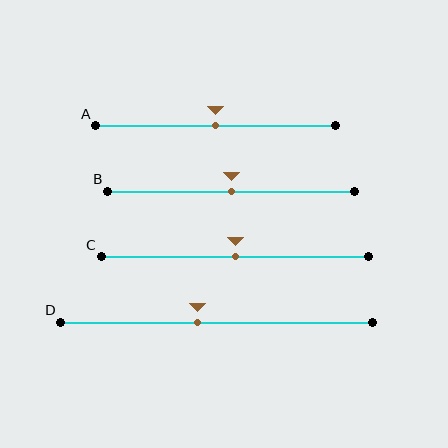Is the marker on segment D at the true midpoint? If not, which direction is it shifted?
No, the marker on segment D is shifted to the left by about 6% of the segment length.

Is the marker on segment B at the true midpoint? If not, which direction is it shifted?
Yes, the marker on segment B is at the true midpoint.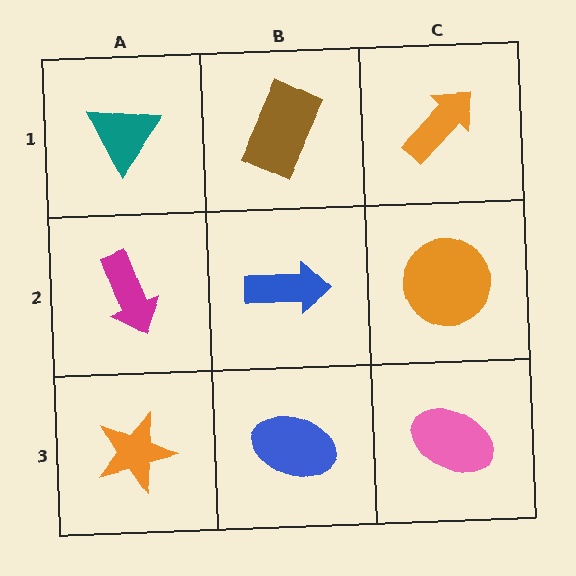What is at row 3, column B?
A blue ellipse.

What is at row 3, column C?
A pink ellipse.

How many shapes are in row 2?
3 shapes.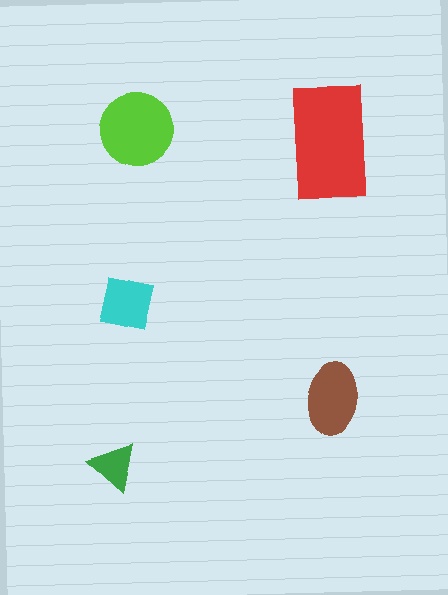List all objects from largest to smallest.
The red rectangle, the lime circle, the brown ellipse, the cyan square, the green triangle.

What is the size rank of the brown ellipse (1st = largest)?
3rd.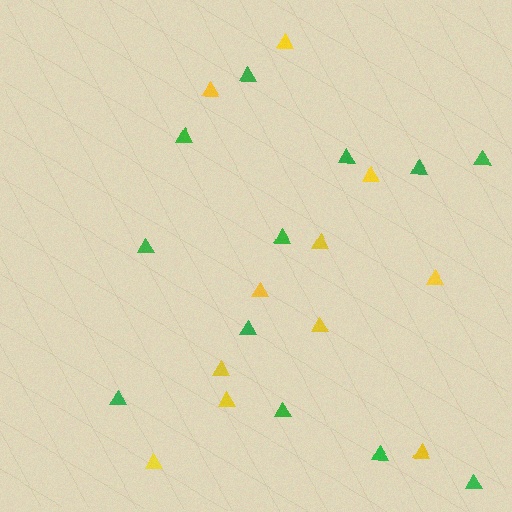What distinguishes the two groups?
There are 2 groups: one group of green triangles (12) and one group of yellow triangles (11).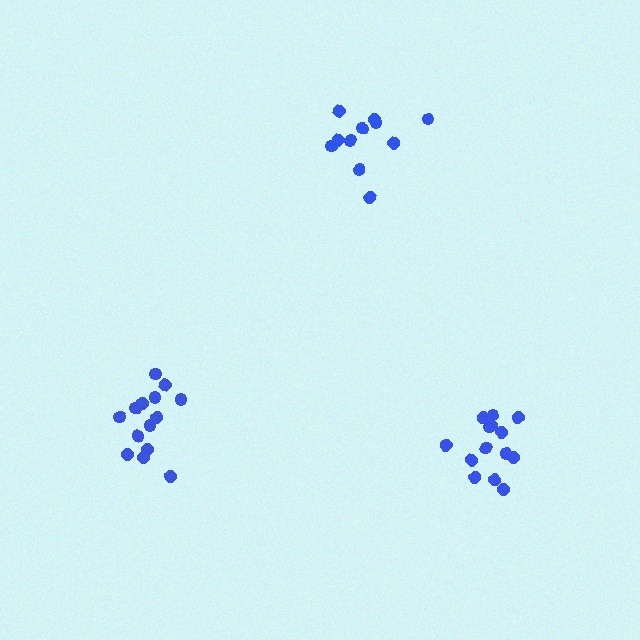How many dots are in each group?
Group 1: 14 dots, Group 2: 11 dots, Group 3: 14 dots (39 total).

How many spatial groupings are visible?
There are 3 spatial groupings.